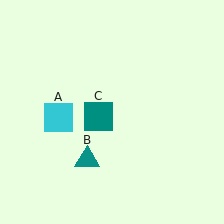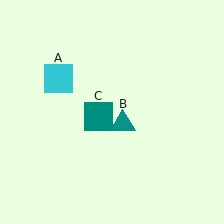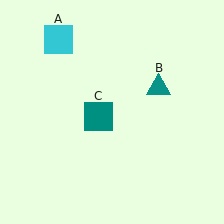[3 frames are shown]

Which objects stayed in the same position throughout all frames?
Teal square (object C) remained stationary.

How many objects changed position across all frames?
2 objects changed position: cyan square (object A), teal triangle (object B).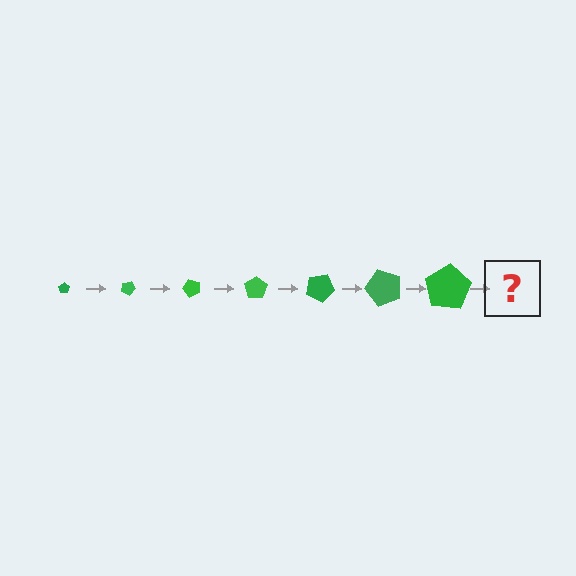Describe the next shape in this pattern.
It should be a pentagon, larger than the previous one and rotated 175 degrees from the start.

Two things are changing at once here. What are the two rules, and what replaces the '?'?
The two rules are that the pentagon grows larger each step and it rotates 25 degrees each step. The '?' should be a pentagon, larger than the previous one and rotated 175 degrees from the start.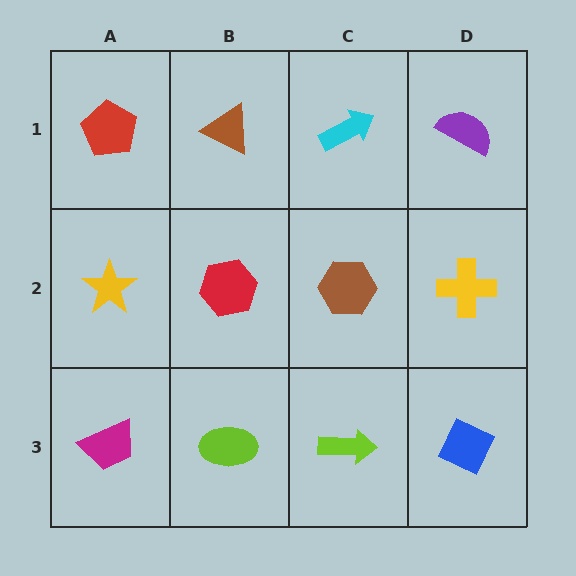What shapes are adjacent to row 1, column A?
A yellow star (row 2, column A), a brown triangle (row 1, column B).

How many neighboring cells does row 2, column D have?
3.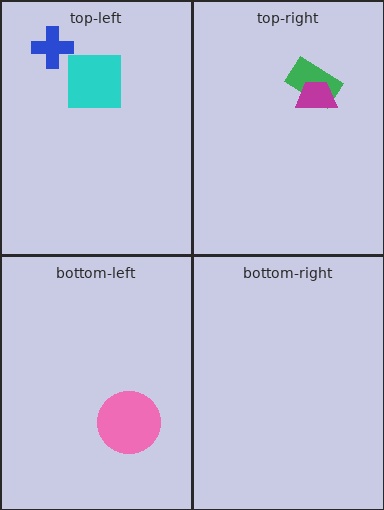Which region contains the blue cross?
The top-left region.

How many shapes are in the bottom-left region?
1.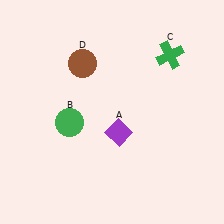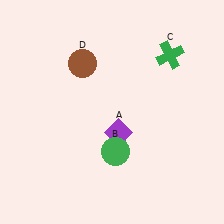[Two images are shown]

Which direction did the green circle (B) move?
The green circle (B) moved right.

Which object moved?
The green circle (B) moved right.